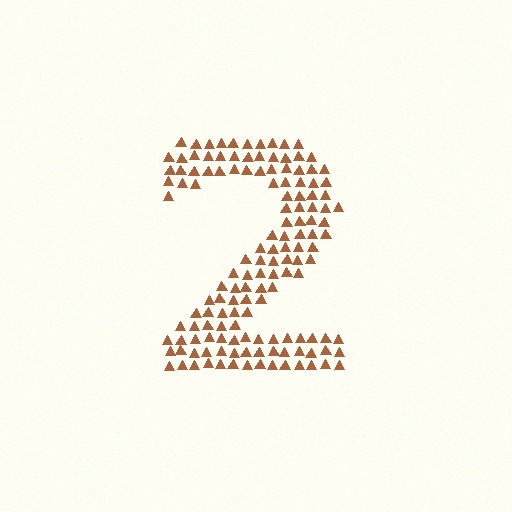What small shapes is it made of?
It is made of small triangles.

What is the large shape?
The large shape is the digit 2.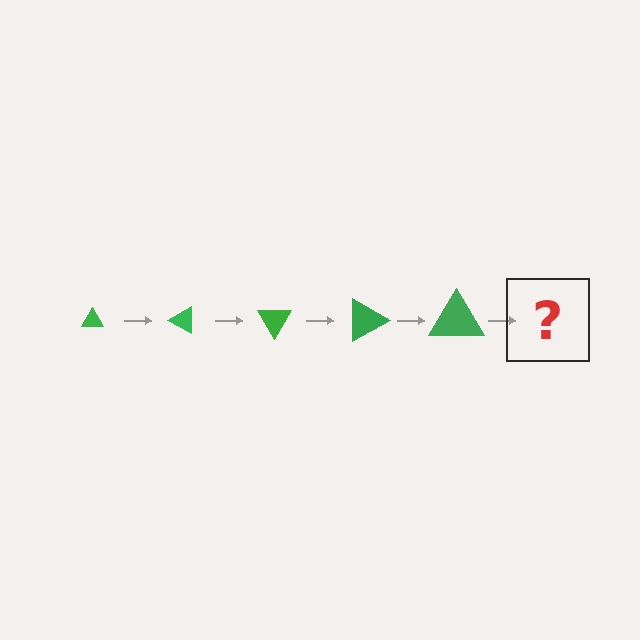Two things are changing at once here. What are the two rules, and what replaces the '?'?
The two rules are that the triangle grows larger each step and it rotates 30 degrees each step. The '?' should be a triangle, larger than the previous one and rotated 150 degrees from the start.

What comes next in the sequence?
The next element should be a triangle, larger than the previous one and rotated 150 degrees from the start.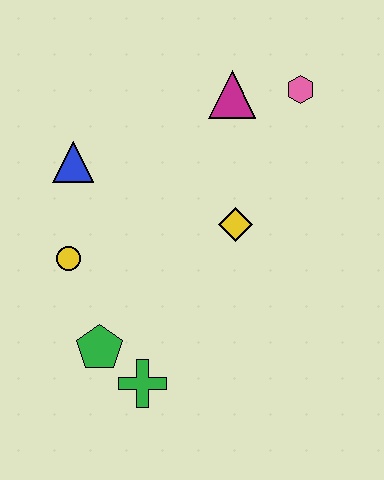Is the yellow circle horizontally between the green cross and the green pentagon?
No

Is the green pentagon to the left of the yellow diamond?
Yes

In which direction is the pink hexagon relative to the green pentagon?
The pink hexagon is above the green pentagon.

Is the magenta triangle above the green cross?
Yes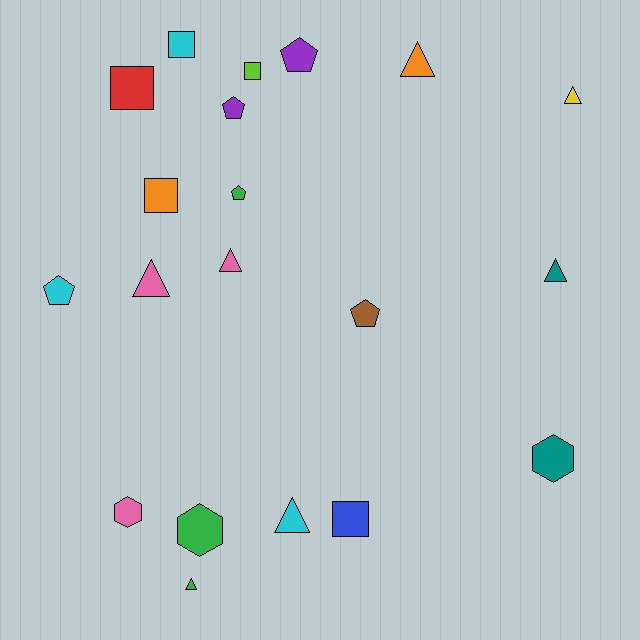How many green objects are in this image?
There are 3 green objects.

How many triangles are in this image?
There are 7 triangles.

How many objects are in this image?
There are 20 objects.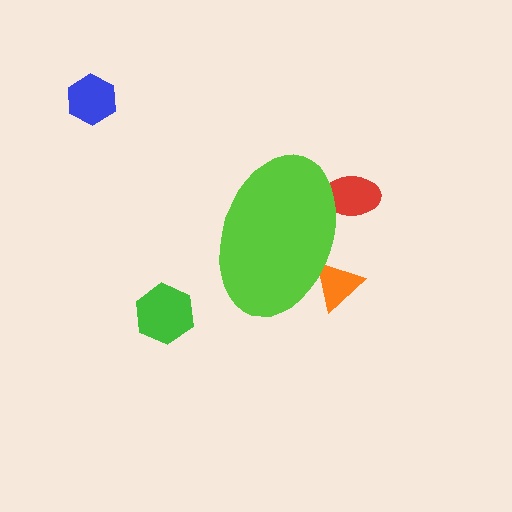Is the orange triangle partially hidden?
Yes, the orange triangle is partially hidden behind the lime ellipse.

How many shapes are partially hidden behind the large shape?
2 shapes are partially hidden.